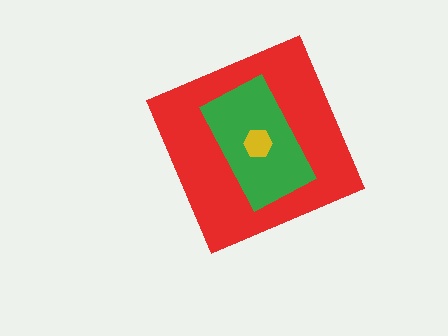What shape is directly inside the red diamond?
The green rectangle.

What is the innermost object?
The yellow hexagon.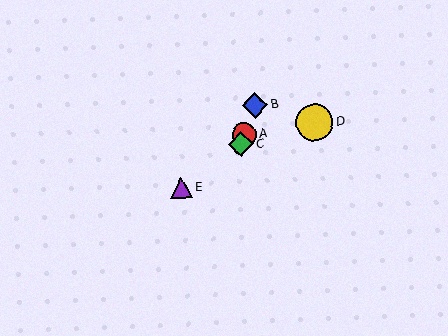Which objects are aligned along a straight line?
Objects A, B, C are aligned along a straight line.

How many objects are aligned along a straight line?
3 objects (A, B, C) are aligned along a straight line.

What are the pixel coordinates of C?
Object C is at (241, 144).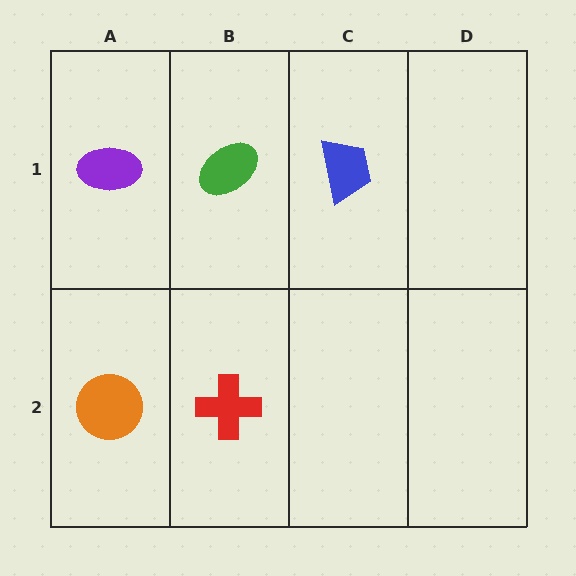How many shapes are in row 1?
3 shapes.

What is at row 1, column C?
A blue trapezoid.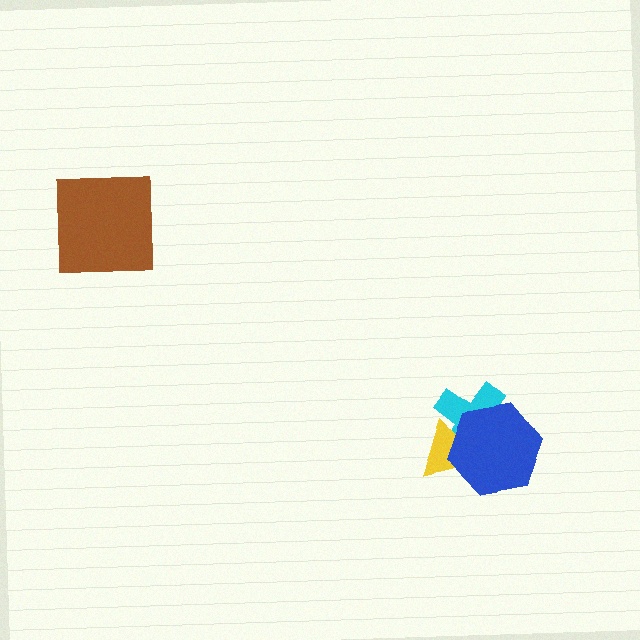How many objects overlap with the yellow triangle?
2 objects overlap with the yellow triangle.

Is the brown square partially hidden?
No, no other shape covers it.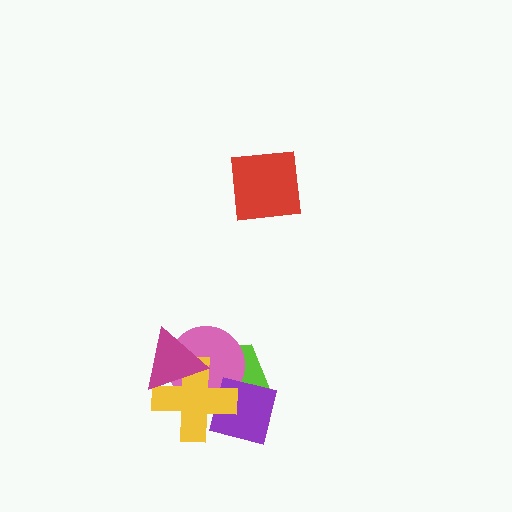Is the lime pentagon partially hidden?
Yes, it is partially covered by another shape.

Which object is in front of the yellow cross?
The magenta triangle is in front of the yellow cross.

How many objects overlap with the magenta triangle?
3 objects overlap with the magenta triangle.